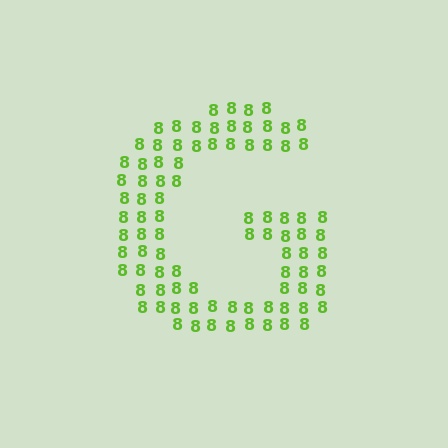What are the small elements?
The small elements are digit 8's.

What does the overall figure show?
The overall figure shows the letter G.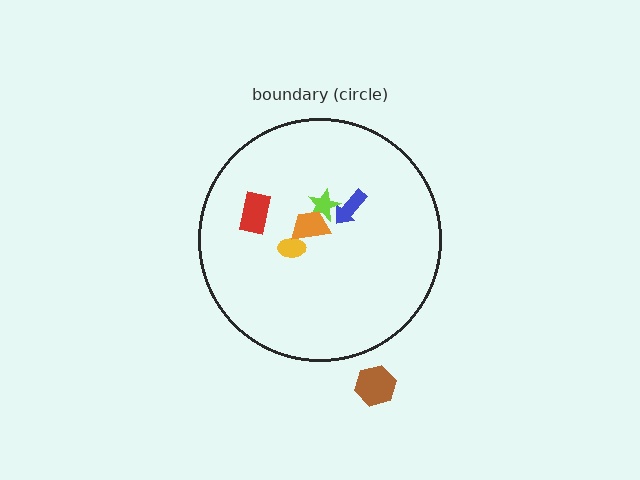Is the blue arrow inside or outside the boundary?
Inside.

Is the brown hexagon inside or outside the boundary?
Outside.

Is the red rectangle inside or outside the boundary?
Inside.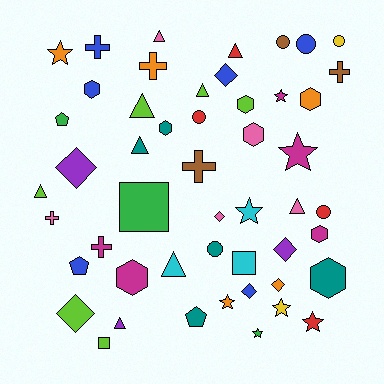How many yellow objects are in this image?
There are 2 yellow objects.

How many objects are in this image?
There are 50 objects.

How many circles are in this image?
There are 6 circles.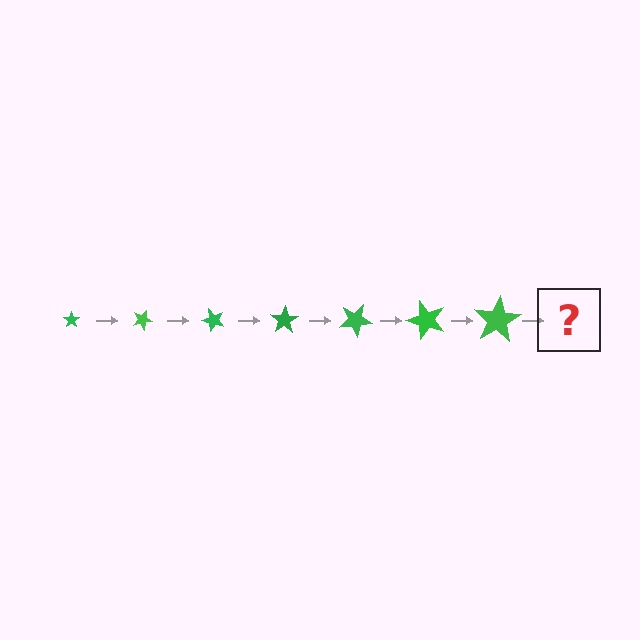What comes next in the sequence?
The next element should be a star, larger than the previous one and rotated 175 degrees from the start.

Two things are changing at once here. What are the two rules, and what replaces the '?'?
The two rules are that the star grows larger each step and it rotates 25 degrees each step. The '?' should be a star, larger than the previous one and rotated 175 degrees from the start.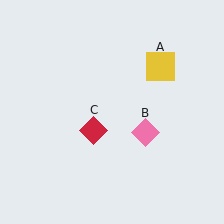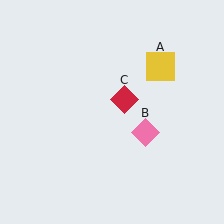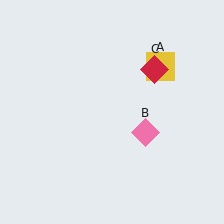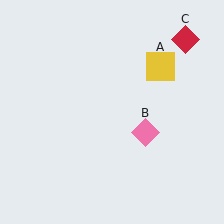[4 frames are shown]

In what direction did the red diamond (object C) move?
The red diamond (object C) moved up and to the right.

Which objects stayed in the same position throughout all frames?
Yellow square (object A) and pink diamond (object B) remained stationary.